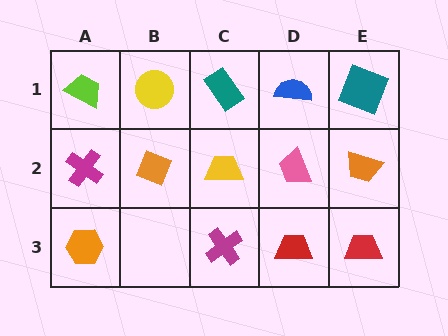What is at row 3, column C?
A magenta cross.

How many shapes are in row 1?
5 shapes.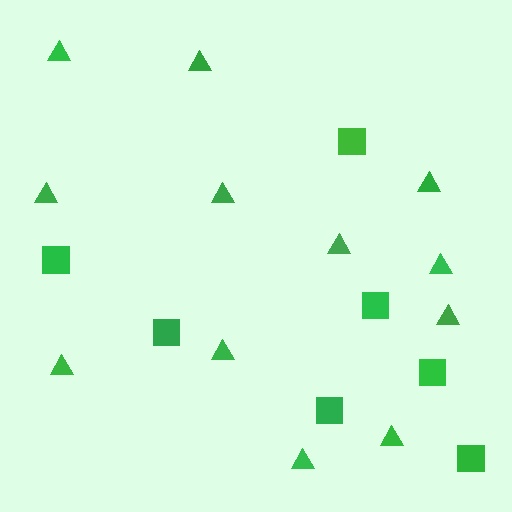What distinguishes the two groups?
There are 2 groups: one group of squares (7) and one group of triangles (12).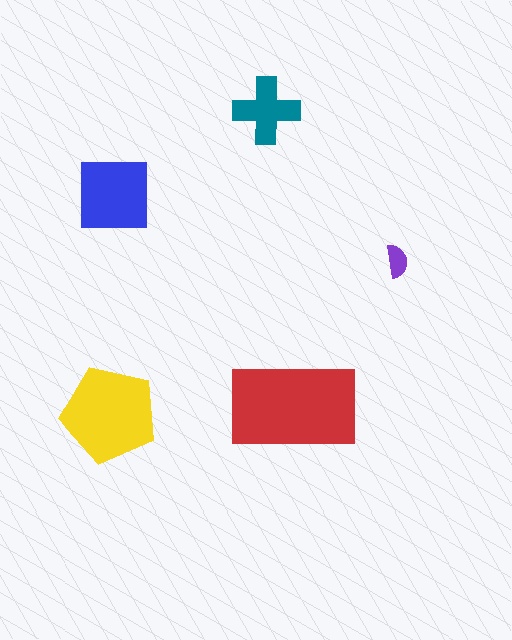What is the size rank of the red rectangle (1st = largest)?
1st.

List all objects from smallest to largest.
The purple semicircle, the teal cross, the blue square, the yellow pentagon, the red rectangle.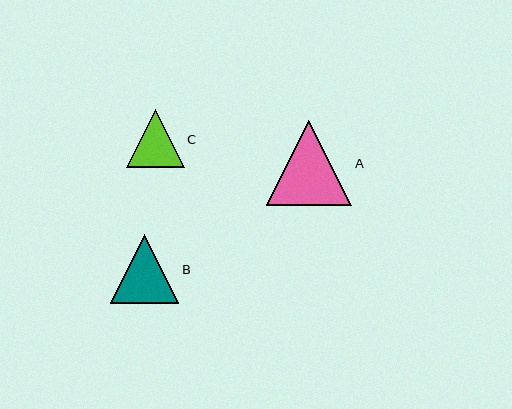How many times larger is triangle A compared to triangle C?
Triangle A is approximately 1.5 times the size of triangle C.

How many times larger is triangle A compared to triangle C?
Triangle A is approximately 1.5 times the size of triangle C.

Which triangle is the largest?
Triangle A is the largest with a size of approximately 85 pixels.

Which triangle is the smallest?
Triangle C is the smallest with a size of approximately 58 pixels.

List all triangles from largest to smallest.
From largest to smallest: A, B, C.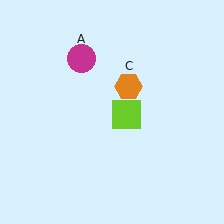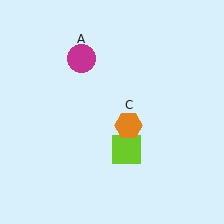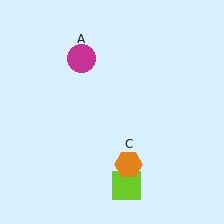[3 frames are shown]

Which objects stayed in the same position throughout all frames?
Magenta circle (object A) remained stationary.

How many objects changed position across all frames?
2 objects changed position: lime square (object B), orange hexagon (object C).